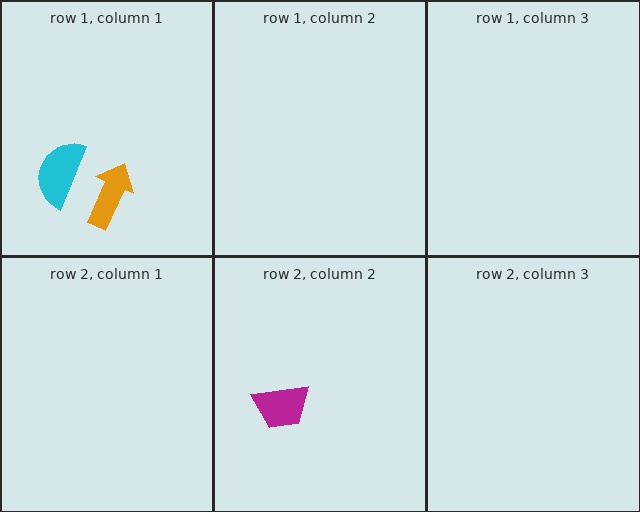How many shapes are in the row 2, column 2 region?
1.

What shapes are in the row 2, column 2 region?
The magenta trapezoid.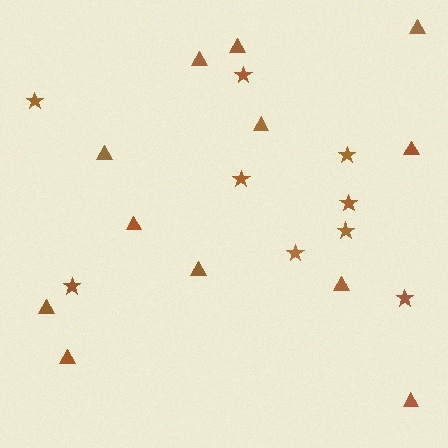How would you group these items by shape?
There are 2 groups: one group of triangles (12) and one group of stars (9).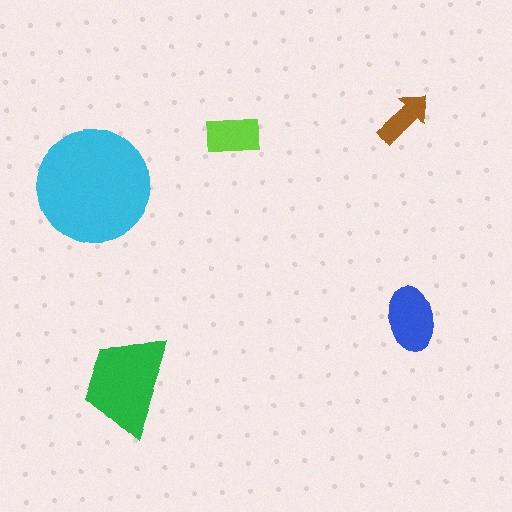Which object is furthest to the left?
The cyan circle is leftmost.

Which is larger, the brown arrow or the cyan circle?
The cyan circle.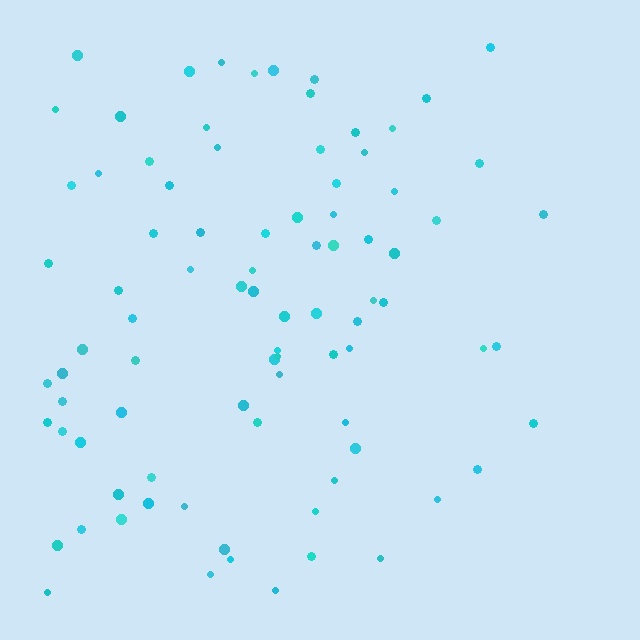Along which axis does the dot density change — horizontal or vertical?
Horizontal.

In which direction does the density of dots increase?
From right to left, with the left side densest.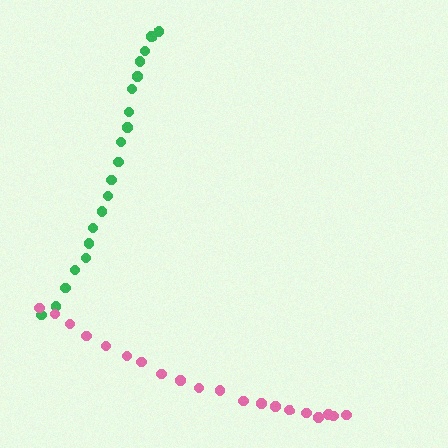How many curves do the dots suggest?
There are 2 distinct paths.